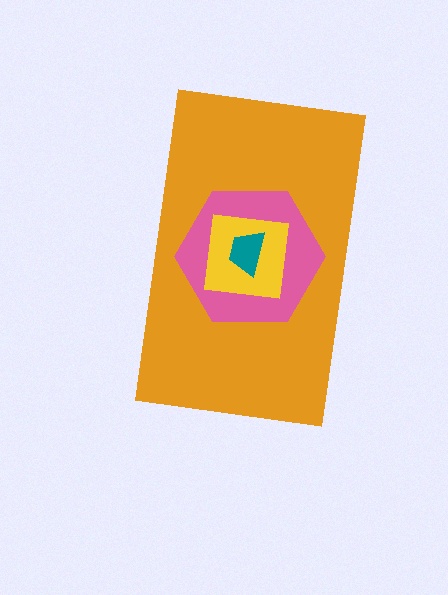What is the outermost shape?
The orange rectangle.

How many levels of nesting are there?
4.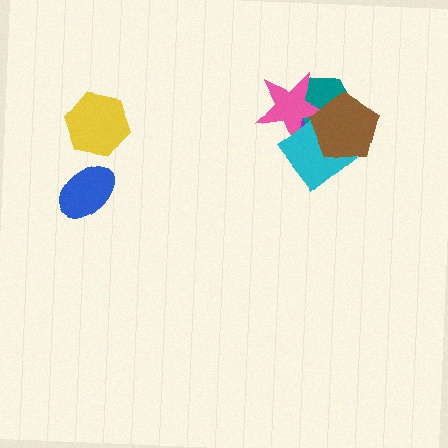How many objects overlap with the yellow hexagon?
0 objects overlap with the yellow hexagon.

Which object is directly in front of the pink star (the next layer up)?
The cyan diamond is directly in front of the pink star.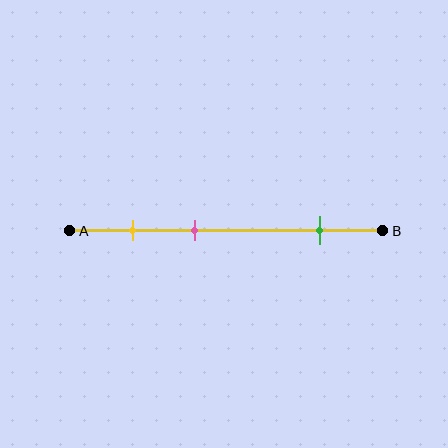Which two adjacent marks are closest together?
The yellow and pink marks are the closest adjacent pair.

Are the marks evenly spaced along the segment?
No, the marks are not evenly spaced.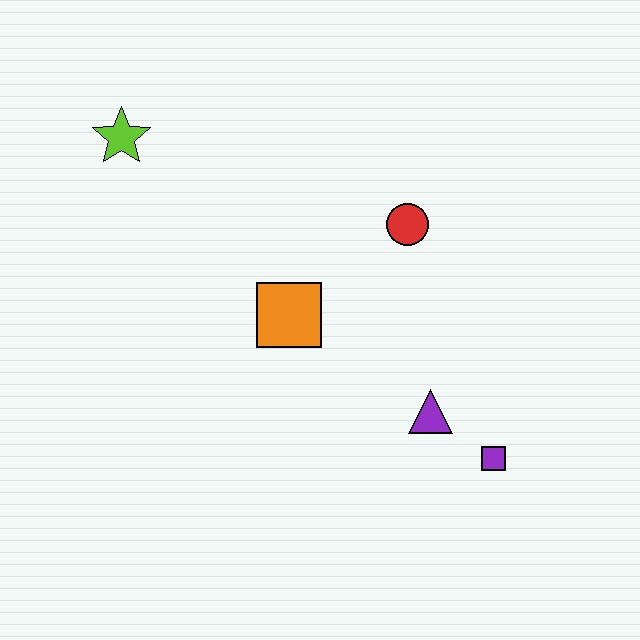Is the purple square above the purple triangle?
No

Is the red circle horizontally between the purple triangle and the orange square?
Yes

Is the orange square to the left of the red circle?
Yes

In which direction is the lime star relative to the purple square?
The lime star is to the left of the purple square.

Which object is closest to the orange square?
The red circle is closest to the orange square.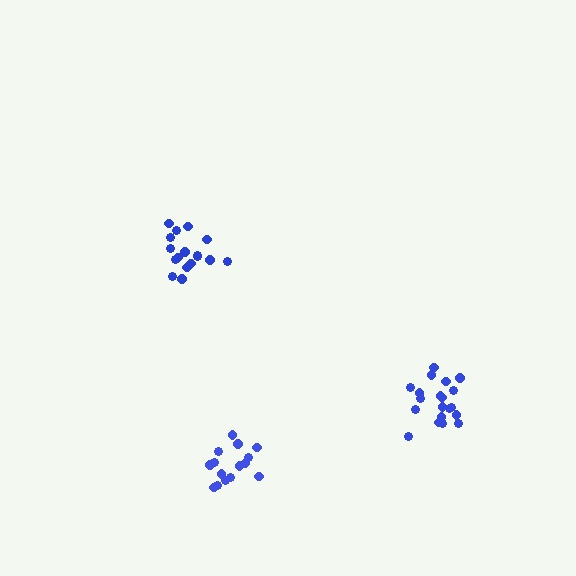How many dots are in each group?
Group 1: 15 dots, Group 2: 17 dots, Group 3: 20 dots (52 total).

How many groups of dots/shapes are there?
There are 3 groups.